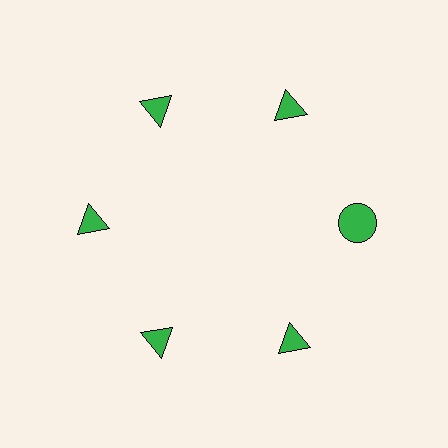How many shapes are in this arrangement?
There are 6 shapes arranged in a ring pattern.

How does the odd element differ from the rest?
It has a different shape: circle instead of triangle.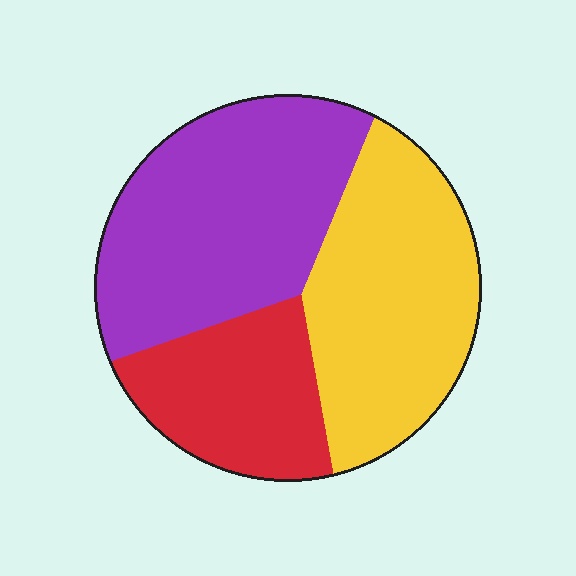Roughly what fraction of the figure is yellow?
Yellow covers 37% of the figure.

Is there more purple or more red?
Purple.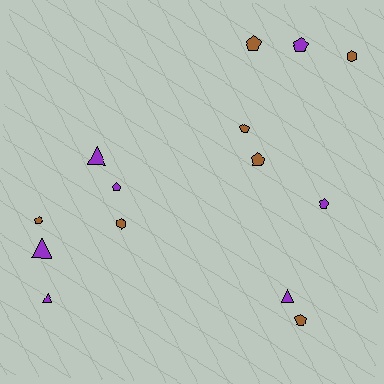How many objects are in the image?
There are 14 objects.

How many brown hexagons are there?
There are 2 brown hexagons.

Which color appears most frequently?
Purple, with 7 objects.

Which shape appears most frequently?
Pentagon, with 8 objects.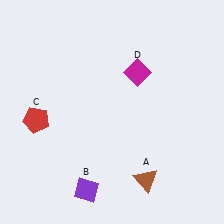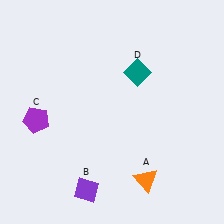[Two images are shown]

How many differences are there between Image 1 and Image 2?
There are 3 differences between the two images.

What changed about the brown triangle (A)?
In Image 1, A is brown. In Image 2, it changed to orange.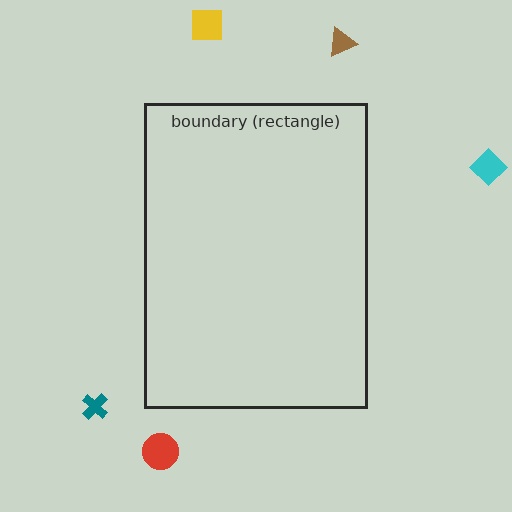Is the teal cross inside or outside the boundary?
Outside.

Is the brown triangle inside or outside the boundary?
Outside.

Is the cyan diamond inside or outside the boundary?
Outside.